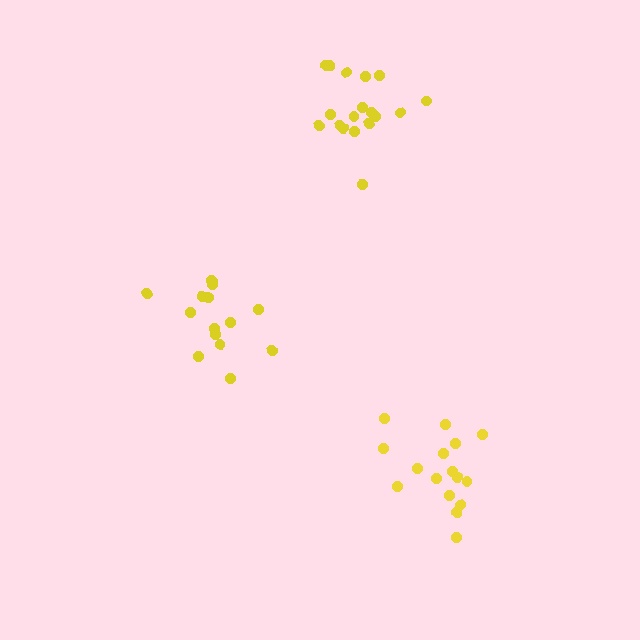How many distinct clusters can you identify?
There are 3 distinct clusters.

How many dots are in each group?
Group 1: 16 dots, Group 2: 15 dots, Group 3: 18 dots (49 total).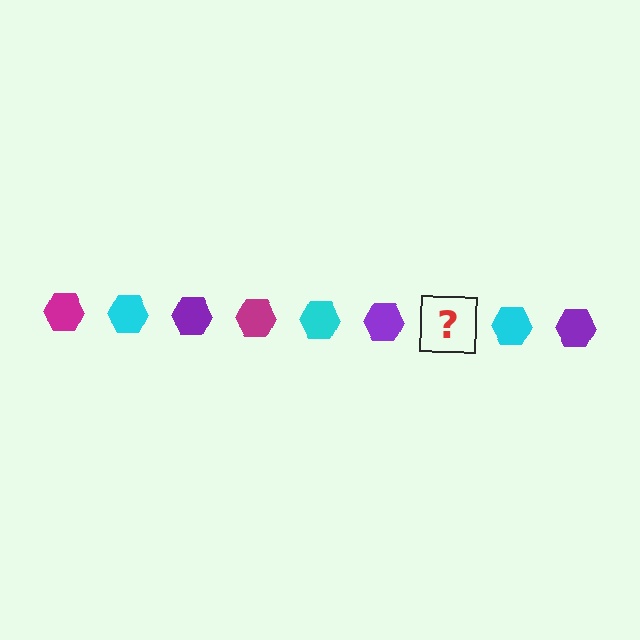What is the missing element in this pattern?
The missing element is a magenta hexagon.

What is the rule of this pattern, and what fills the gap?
The rule is that the pattern cycles through magenta, cyan, purple hexagons. The gap should be filled with a magenta hexagon.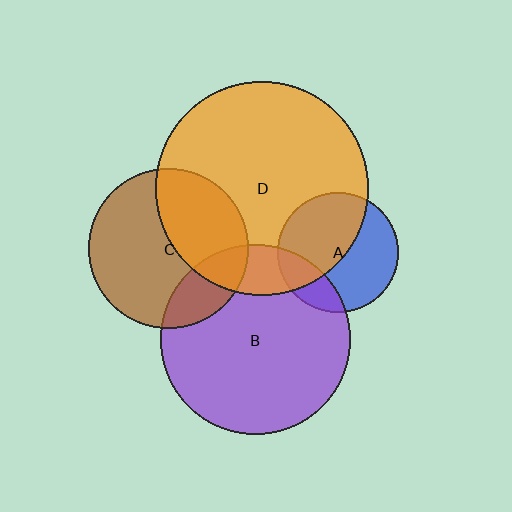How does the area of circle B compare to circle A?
Approximately 2.5 times.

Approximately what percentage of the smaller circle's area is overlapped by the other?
Approximately 20%.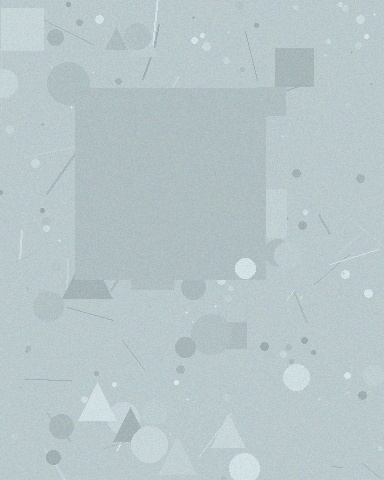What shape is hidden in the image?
A square is hidden in the image.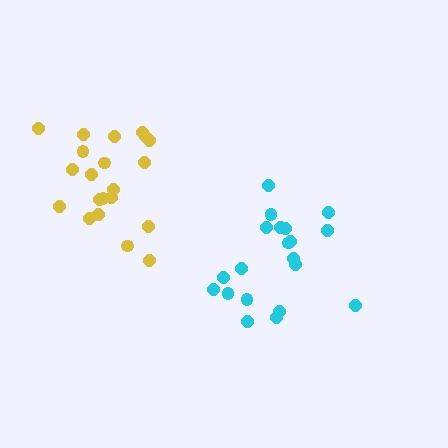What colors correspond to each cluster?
The clusters are colored: cyan, yellow.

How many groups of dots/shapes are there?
There are 2 groups.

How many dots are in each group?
Group 1: 20 dots, Group 2: 21 dots (41 total).